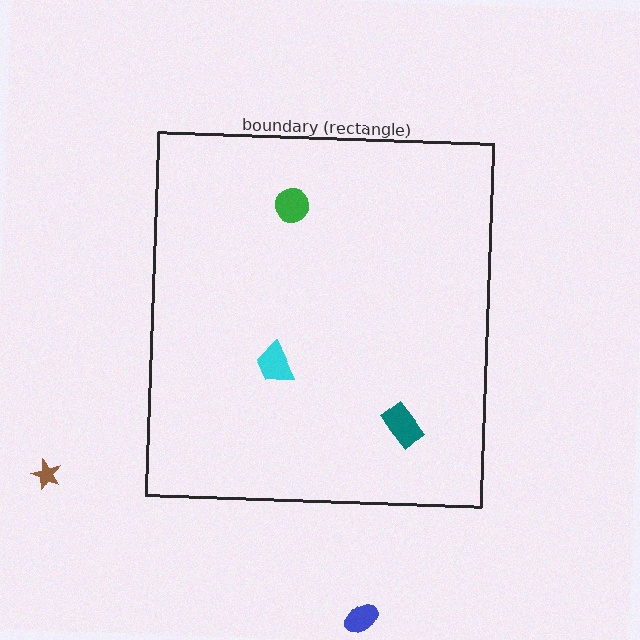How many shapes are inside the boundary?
3 inside, 2 outside.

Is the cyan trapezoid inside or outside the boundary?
Inside.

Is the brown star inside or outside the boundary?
Outside.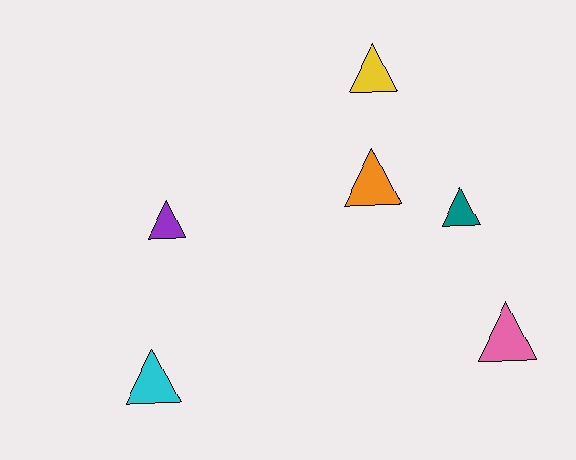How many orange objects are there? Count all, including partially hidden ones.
There is 1 orange object.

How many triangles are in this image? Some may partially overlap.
There are 6 triangles.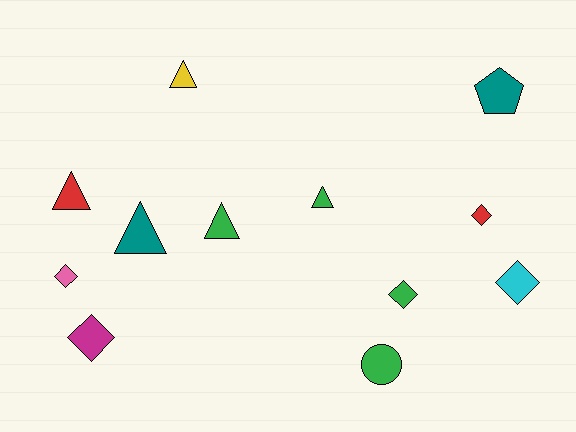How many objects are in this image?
There are 12 objects.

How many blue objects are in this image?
There are no blue objects.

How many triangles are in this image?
There are 5 triangles.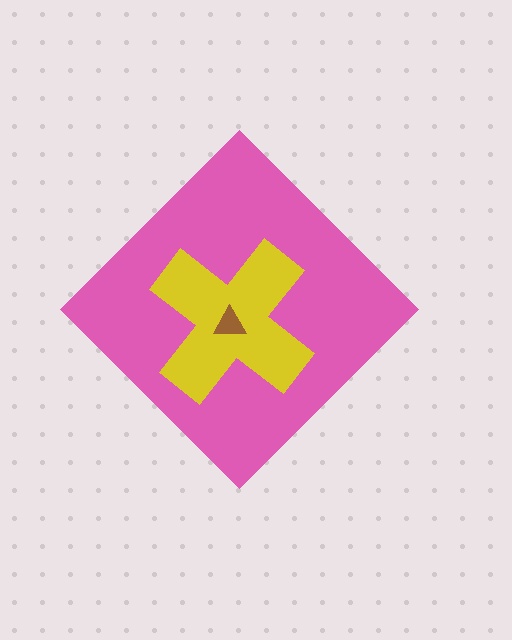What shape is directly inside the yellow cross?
The brown triangle.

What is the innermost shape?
The brown triangle.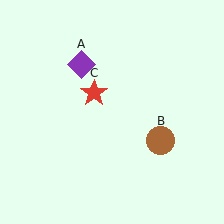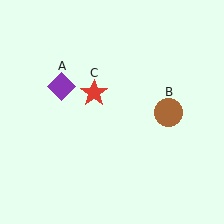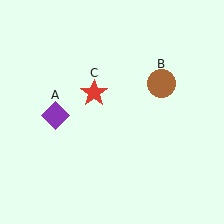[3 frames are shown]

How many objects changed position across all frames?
2 objects changed position: purple diamond (object A), brown circle (object B).